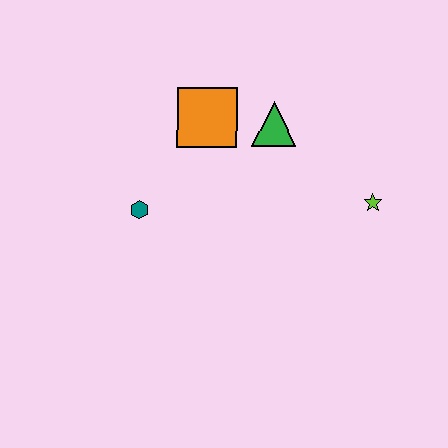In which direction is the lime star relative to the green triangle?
The lime star is to the right of the green triangle.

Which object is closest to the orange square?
The green triangle is closest to the orange square.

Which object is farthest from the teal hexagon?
The lime star is farthest from the teal hexagon.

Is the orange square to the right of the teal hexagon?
Yes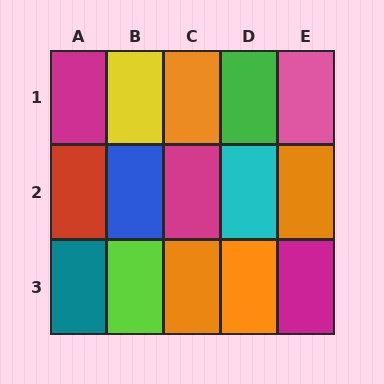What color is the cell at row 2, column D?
Cyan.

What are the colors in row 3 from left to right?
Teal, lime, orange, orange, magenta.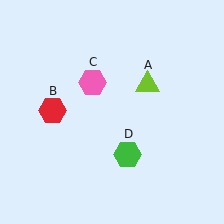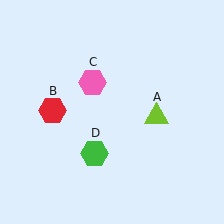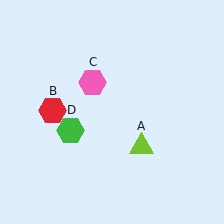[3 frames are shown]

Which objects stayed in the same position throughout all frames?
Red hexagon (object B) and pink hexagon (object C) remained stationary.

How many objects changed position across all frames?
2 objects changed position: lime triangle (object A), green hexagon (object D).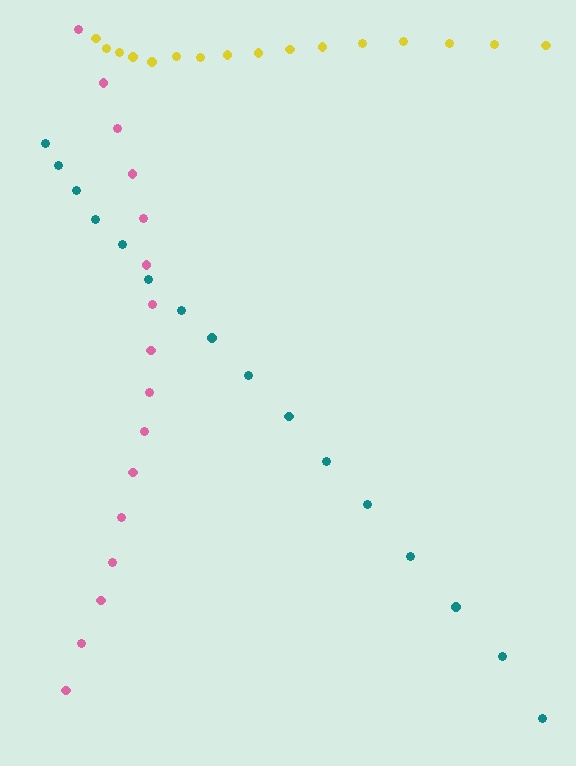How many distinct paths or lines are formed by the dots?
There are 3 distinct paths.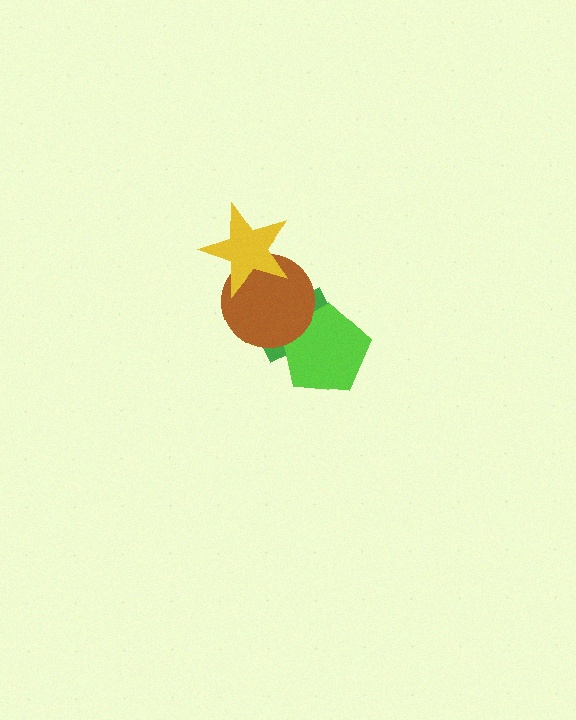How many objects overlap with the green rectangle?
2 objects overlap with the green rectangle.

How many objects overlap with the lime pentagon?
2 objects overlap with the lime pentagon.